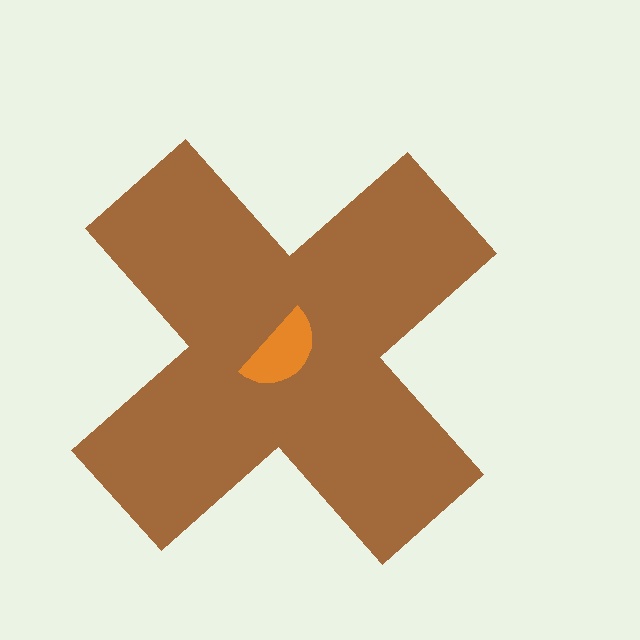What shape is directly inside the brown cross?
The orange semicircle.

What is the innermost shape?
The orange semicircle.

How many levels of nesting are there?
2.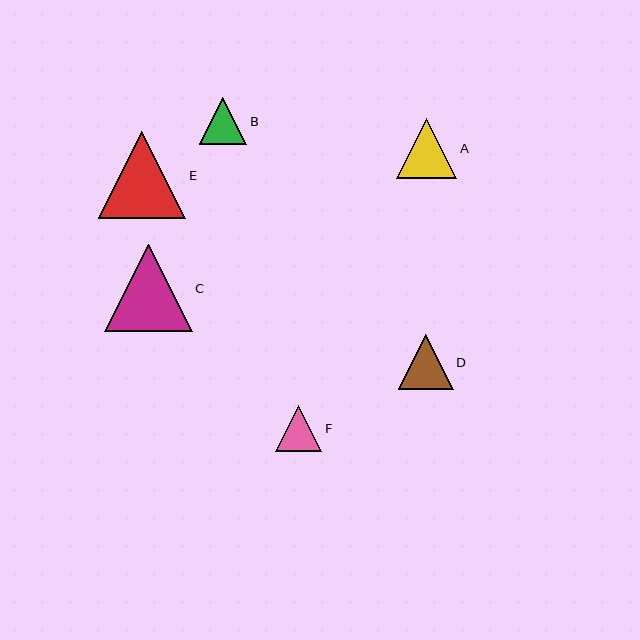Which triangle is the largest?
Triangle E is the largest with a size of approximately 88 pixels.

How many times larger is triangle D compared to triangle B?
Triangle D is approximately 1.2 times the size of triangle B.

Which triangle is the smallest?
Triangle F is the smallest with a size of approximately 46 pixels.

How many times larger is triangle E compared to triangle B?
Triangle E is approximately 1.9 times the size of triangle B.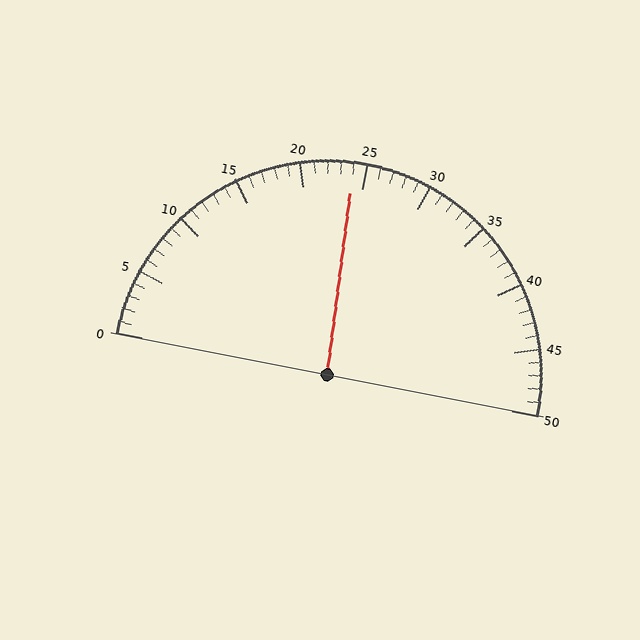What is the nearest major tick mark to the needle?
The nearest major tick mark is 25.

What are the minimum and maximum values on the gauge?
The gauge ranges from 0 to 50.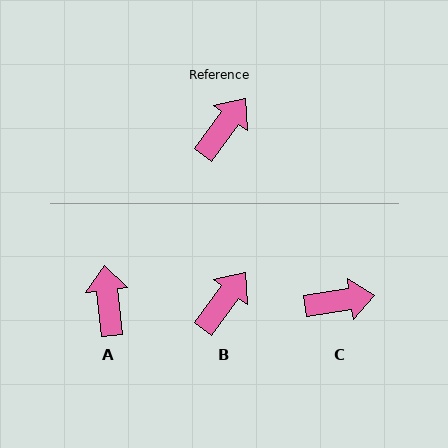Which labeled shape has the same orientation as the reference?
B.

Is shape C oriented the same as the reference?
No, it is off by about 45 degrees.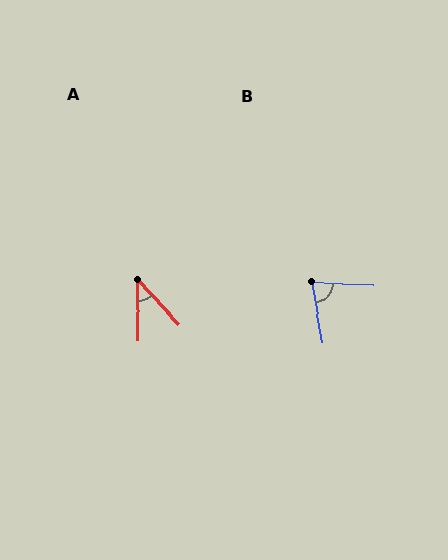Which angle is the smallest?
A, at approximately 41 degrees.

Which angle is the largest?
B, at approximately 77 degrees.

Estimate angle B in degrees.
Approximately 77 degrees.